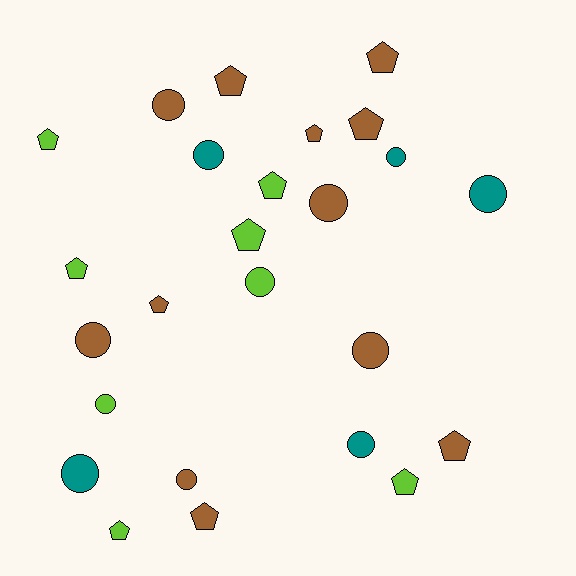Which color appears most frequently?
Brown, with 12 objects.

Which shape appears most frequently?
Pentagon, with 13 objects.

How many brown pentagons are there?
There are 7 brown pentagons.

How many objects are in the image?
There are 25 objects.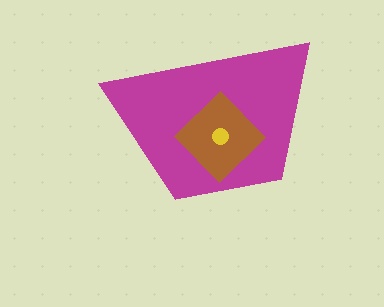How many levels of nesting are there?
3.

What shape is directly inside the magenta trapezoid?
The brown diamond.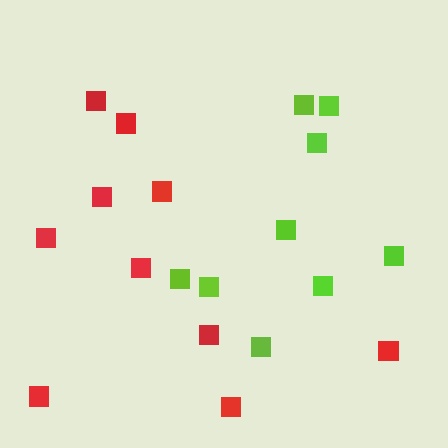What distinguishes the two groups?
There are 2 groups: one group of lime squares (9) and one group of red squares (10).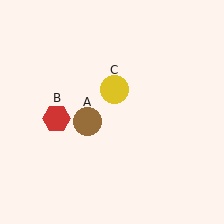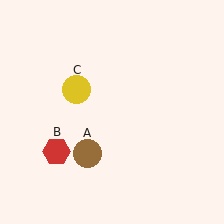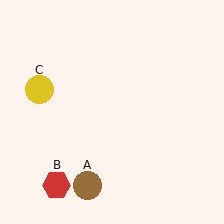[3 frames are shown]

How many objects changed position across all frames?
3 objects changed position: brown circle (object A), red hexagon (object B), yellow circle (object C).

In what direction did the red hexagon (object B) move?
The red hexagon (object B) moved down.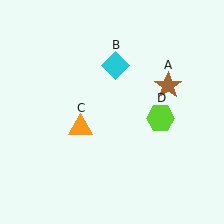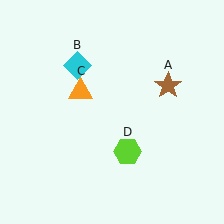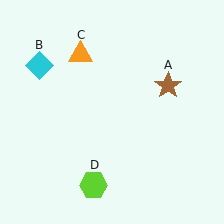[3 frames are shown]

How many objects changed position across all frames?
3 objects changed position: cyan diamond (object B), orange triangle (object C), lime hexagon (object D).